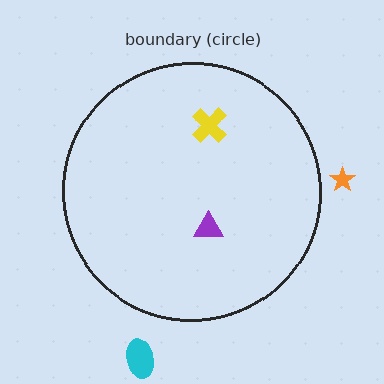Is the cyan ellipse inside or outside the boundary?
Outside.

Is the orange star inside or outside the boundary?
Outside.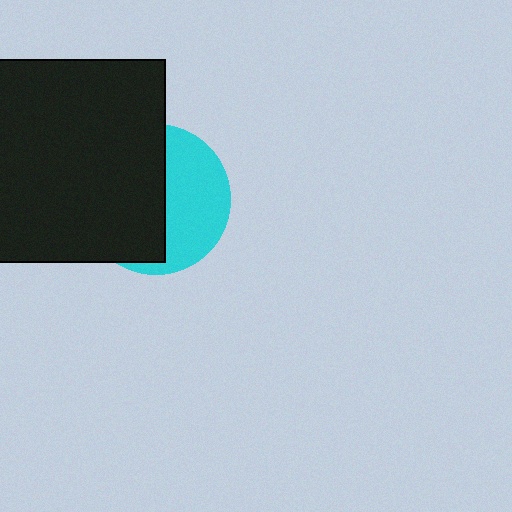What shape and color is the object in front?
The object in front is a black square.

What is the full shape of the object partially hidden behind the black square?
The partially hidden object is a cyan circle.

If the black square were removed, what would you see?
You would see the complete cyan circle.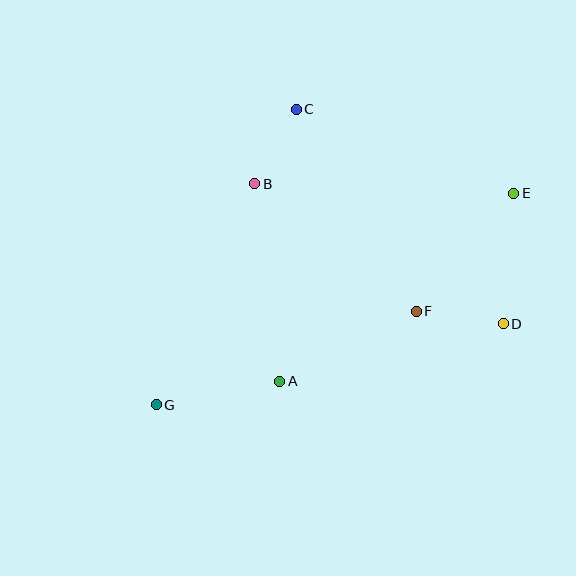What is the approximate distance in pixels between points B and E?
The distance between B and E is approximately 259 pixels.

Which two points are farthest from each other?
Points E and G are farthest from each other.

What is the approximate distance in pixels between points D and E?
The distance between D and E is approximately 131 pixels.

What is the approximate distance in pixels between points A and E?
The distance between A and E is approximately 300 pixels.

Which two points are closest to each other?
Points B and C are closest to each other.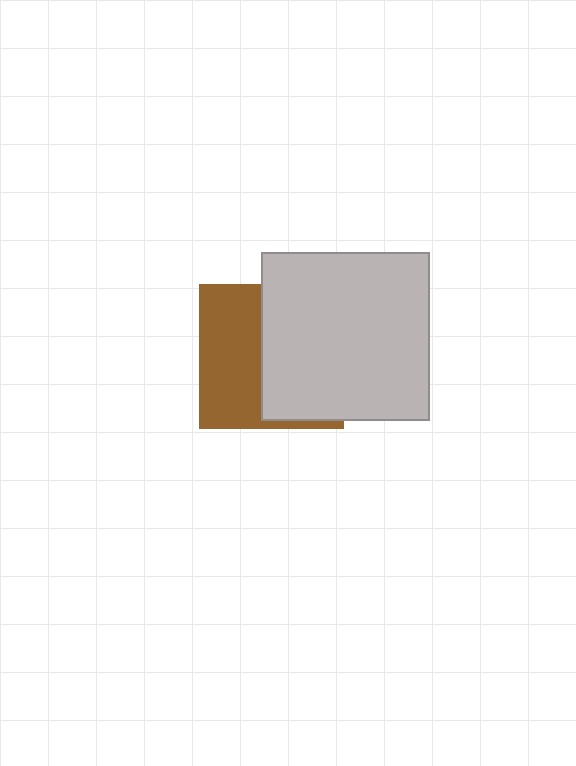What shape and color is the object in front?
The object in front is a light gray square.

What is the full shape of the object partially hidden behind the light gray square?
The partially hidden object is a brown square.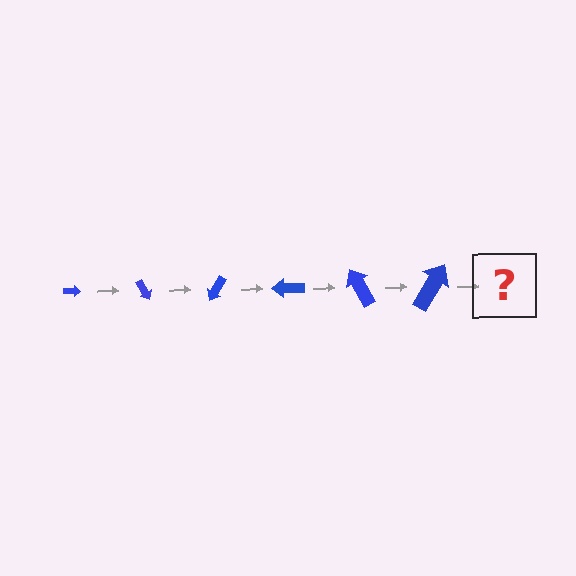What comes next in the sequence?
The next element should be an arrow, larger than the previous one and rotated 360 degrees from the start.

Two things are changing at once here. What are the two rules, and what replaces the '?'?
The two rules are that the arrow grows larger each step and it rotates 60 degrees each step. The '?' should be an arrow, larger than the previous one and rotated 360 degrees from the start.